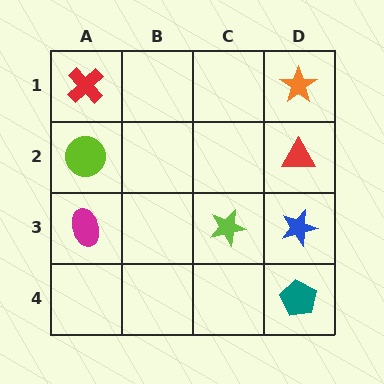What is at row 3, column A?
A magenta ellipse.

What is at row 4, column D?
A teal pentagon.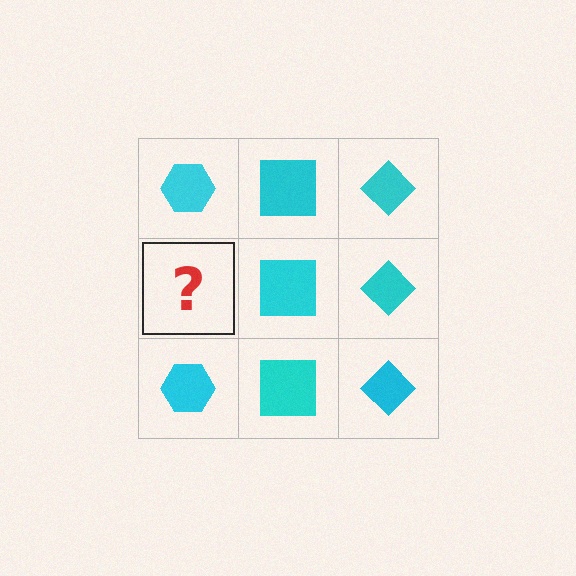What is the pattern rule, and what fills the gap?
The rule is that each column has a consistent shape. The gap should be filled with a cyan hexagon.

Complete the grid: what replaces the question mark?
The question mark should be replaced with a cyan hexagon.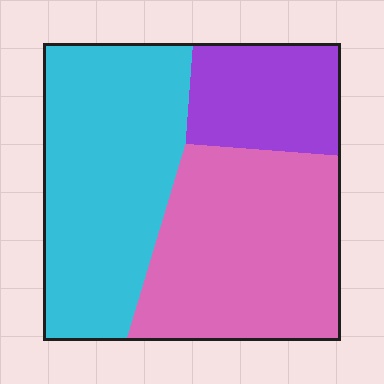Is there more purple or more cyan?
Cyan.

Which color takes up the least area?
Purple, at roughly 20%.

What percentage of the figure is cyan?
Cyan covers around 40% of the figure.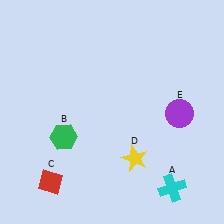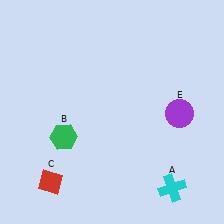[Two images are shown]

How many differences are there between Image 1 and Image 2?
There is 1 difference between the two images.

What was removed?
The yellow star (D) was removed in Image 2.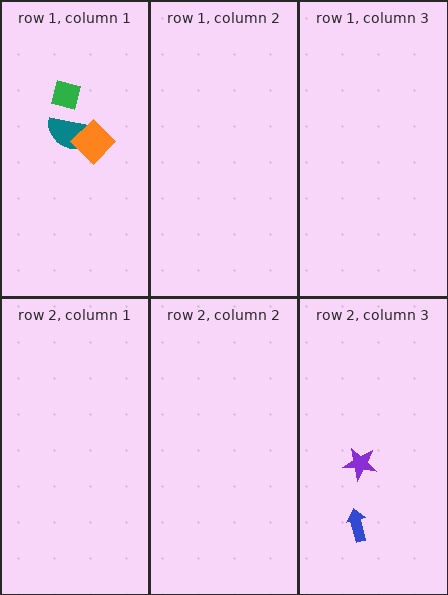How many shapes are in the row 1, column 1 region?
3.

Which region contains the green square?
The row 1, column 1 region.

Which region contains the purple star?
The row 2, column 3 region.